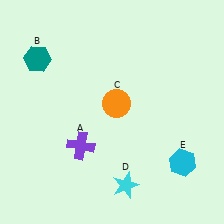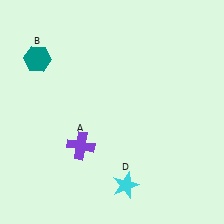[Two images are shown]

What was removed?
The orange circle (C), the cyan hexagon (E) were removed in Image 2.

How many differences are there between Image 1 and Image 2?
There are 2 differences between the two images.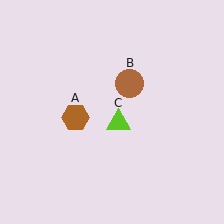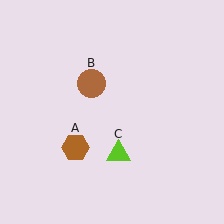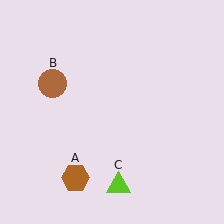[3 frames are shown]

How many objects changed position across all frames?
3 objects changed position: brown hexagon (object A), brown circle (object B), lime triangle (object C).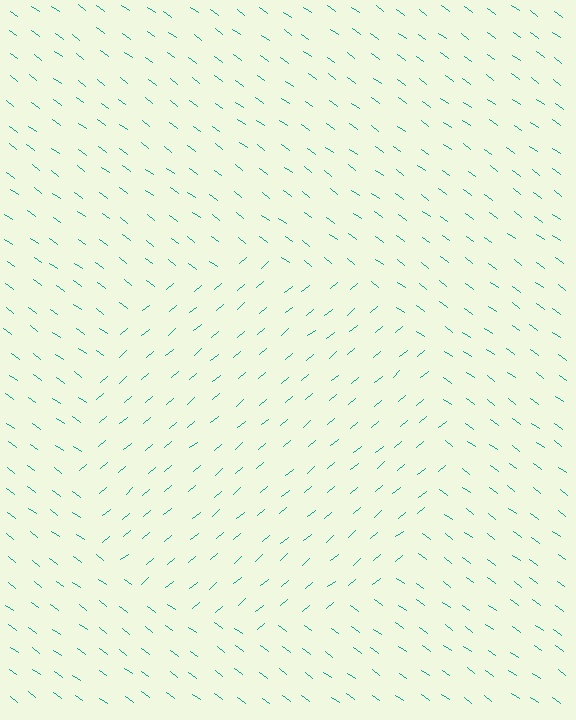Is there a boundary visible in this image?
Yes, there is a texture boundary formed by a change in line orientation.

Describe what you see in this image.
The image is filled with small teal line segments. A circle region in the image has lines oriented differently from the surrounding lines, creating a visible texture boundary.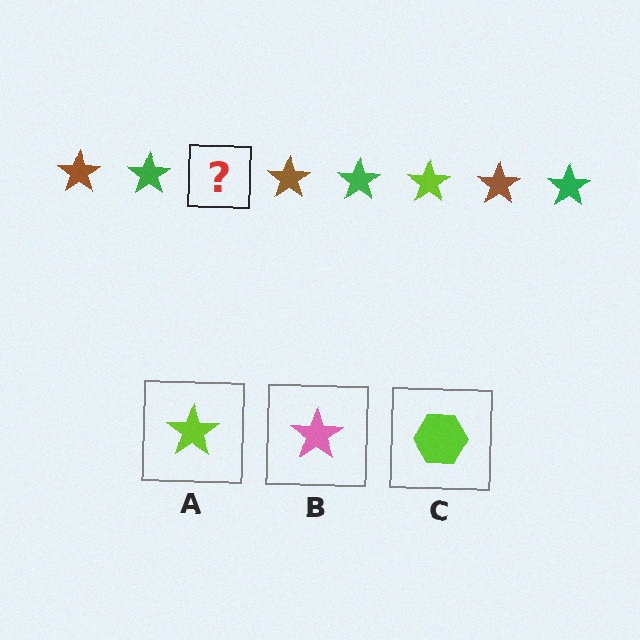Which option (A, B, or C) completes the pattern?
A.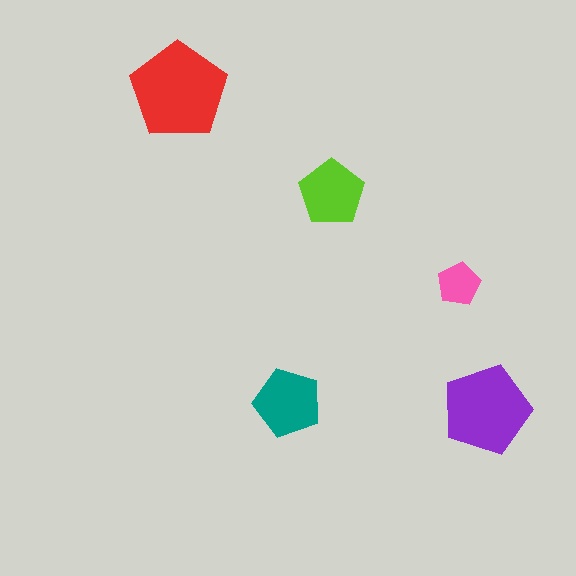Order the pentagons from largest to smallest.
the red one, the purple one, the teal one, the lime one, the pink one.